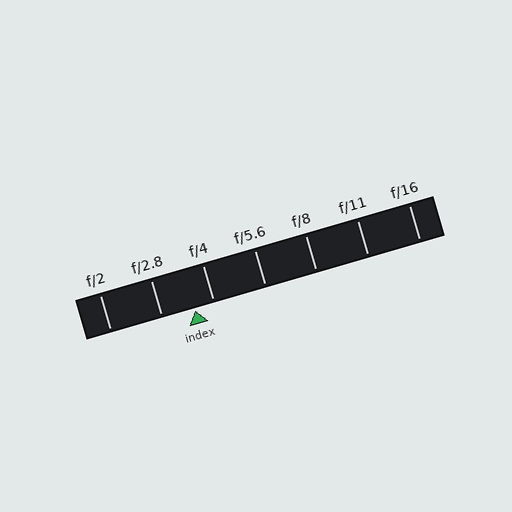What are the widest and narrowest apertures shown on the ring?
The widest aperture shown is f/2 and the narrowest is f/16.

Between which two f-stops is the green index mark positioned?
The index mark is between f/2.8 and f/4.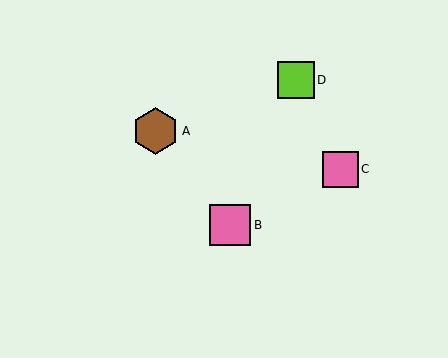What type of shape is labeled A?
Shape A is a brown hexagon.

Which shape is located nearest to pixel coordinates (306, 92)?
The lime square (labeled D) at (296, 80) is nearest to that location.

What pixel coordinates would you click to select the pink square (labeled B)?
Click at (230, 225) to select the pink square B.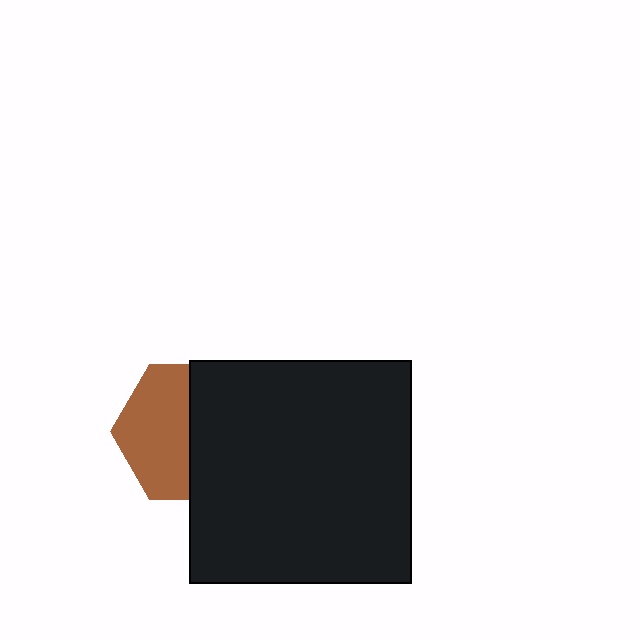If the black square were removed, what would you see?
You would see the complete brown hexagon.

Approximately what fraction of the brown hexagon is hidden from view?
Roughly 49% of the brown hexagon is hidden behind the black square.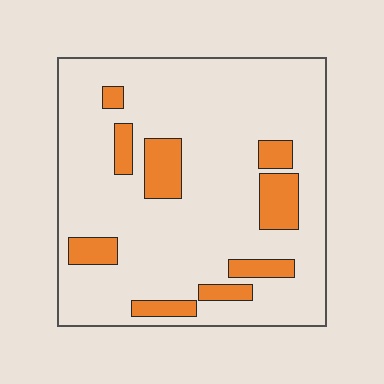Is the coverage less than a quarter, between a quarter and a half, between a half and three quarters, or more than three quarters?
Less than a quarter.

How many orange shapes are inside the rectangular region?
9.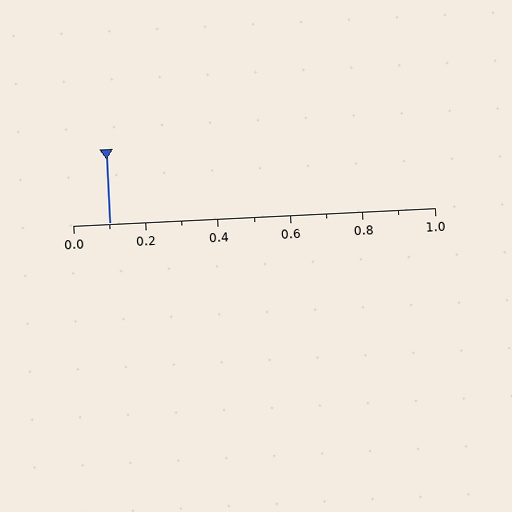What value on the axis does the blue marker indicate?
The marker indicates approximately 0.1.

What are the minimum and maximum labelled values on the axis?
The axis runs from 0.0 to 1.0.